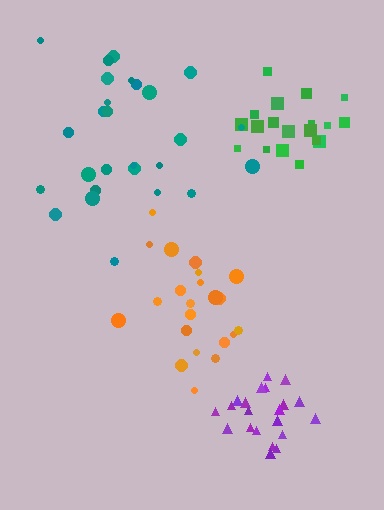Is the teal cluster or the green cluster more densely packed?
Green.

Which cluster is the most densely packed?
Purple.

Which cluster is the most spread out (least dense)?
Teal.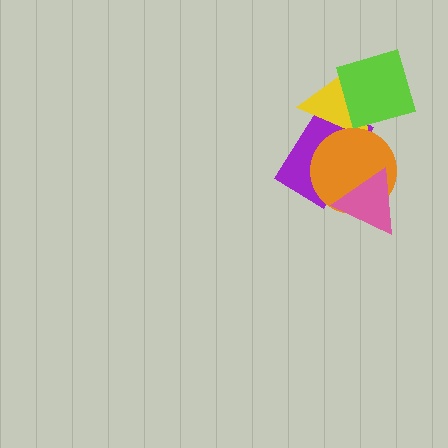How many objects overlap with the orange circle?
3 objects overlap with the orange circle.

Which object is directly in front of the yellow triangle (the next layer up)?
The orange circle is directly in front of the yellow triangle.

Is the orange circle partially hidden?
Yes, it is partially covered by another shape.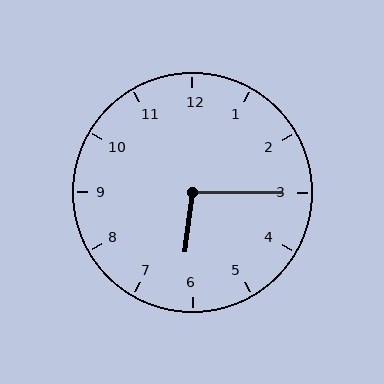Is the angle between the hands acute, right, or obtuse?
It is obtuse.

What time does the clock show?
6:15.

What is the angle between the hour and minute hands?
Approximately 98 degrees.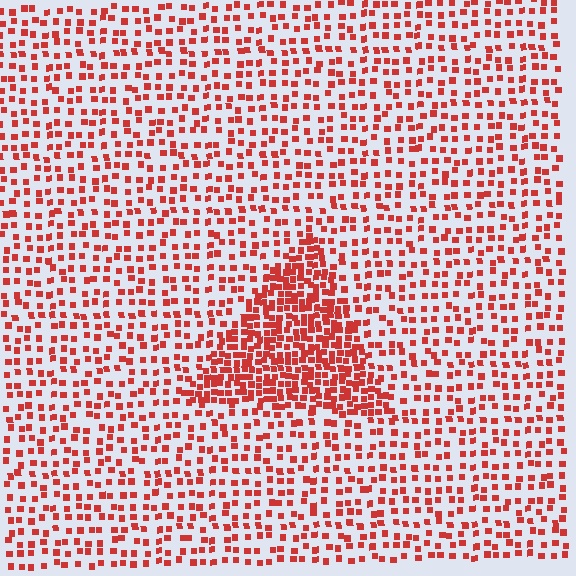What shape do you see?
I see a triangle.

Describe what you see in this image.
The image contains small red elements arranged at two different densities. A triangle-shaped region is visible where the elements are more densely packed than the surrounding area.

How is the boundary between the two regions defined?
The boundary is defined by a change in element density (approximately 2.3x ratio). All elements are the same color, size, and shape.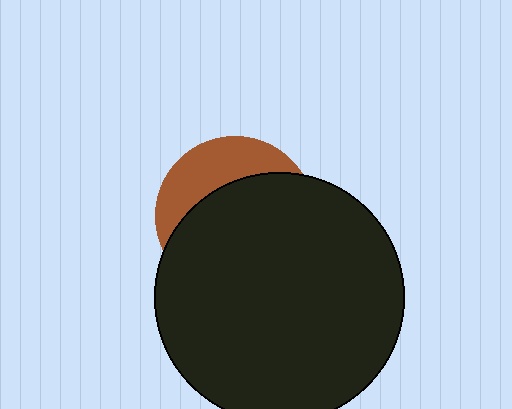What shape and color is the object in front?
The object in front is a black circle.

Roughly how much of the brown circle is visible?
A small part of it is visible (roughly 31%).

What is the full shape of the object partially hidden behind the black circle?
The partially hidden object is a brown circle.